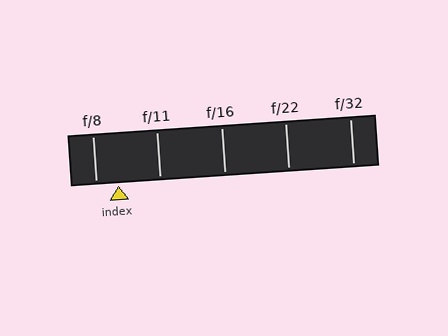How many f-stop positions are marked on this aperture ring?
There are 5 f-stop positions marked.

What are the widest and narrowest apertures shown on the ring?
The widest aperture shown is f/8 and the narrowest is f/32.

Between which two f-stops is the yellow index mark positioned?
The index mark is between f/8 and f/11.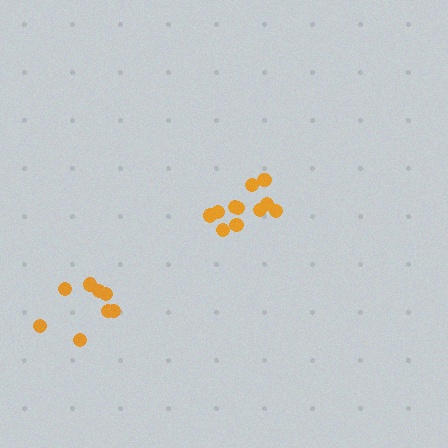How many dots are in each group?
Group 1: 11 dots, Group 2: 8 dots (19 total).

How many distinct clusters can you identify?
There are 2 distinct clusters.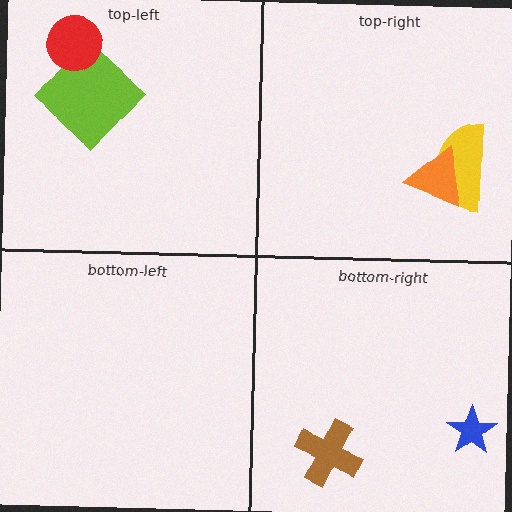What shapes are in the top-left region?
The lime diamond, the red circle.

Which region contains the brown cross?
The bottom-right region.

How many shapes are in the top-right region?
2.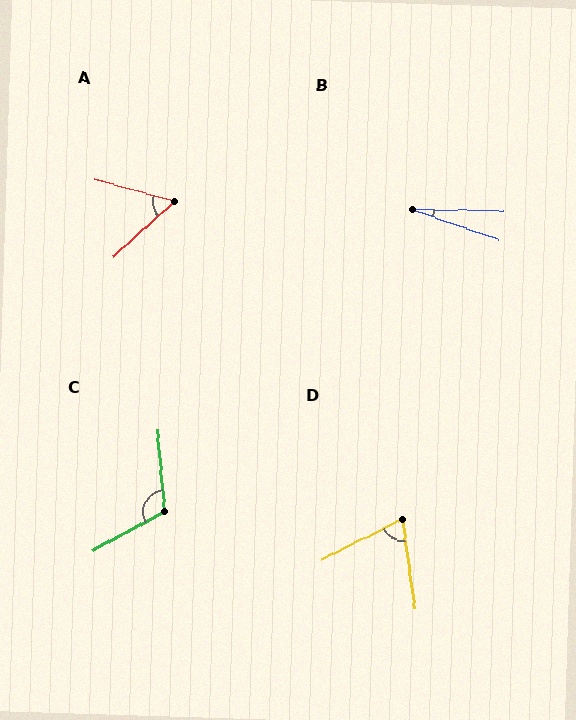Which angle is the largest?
C, at approximately 114 degrees.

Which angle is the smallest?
B, at approximately 19 degrees.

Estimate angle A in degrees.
Approximately 57 degrees.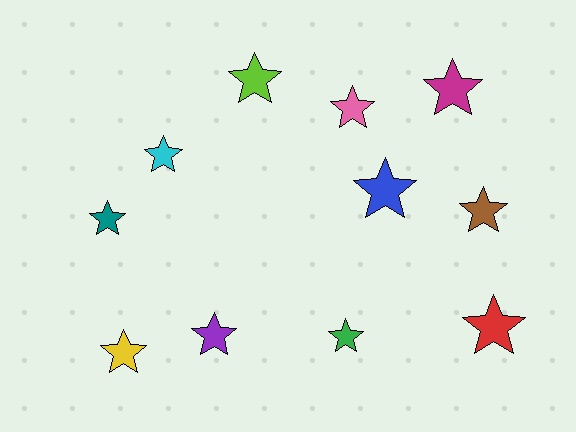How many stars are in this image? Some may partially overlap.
There are 11 stars.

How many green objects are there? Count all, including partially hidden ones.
There is 1 green object.